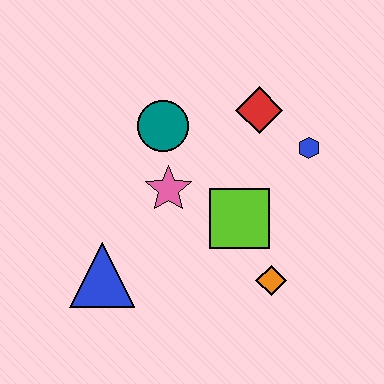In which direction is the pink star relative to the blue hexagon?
The pink star is to the left of the blue hexagon.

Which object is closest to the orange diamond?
The lime square is closest to the orange diamond.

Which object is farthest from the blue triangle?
The blue hexagon is farthest from the blue triangle.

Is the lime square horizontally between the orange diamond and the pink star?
Yes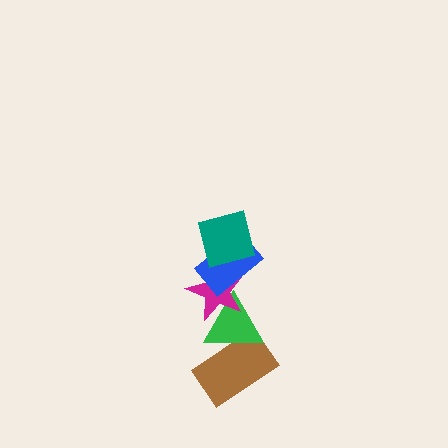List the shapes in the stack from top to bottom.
From top to bottom: the teal square, the blue rectangle, the magenta star, the green triangle, the brown rectangle.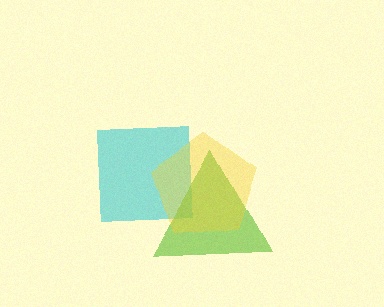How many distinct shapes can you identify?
There are 3 distinct shapes: a cyan square, a lime triangle, a yellow pentagon.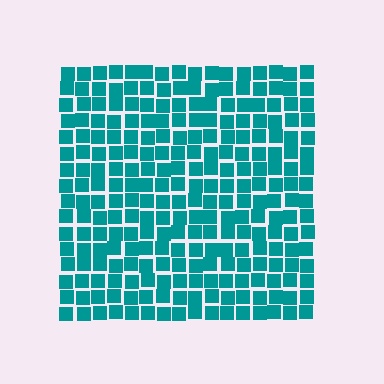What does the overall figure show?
The overall figure shows a square.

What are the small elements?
The small elements are squares.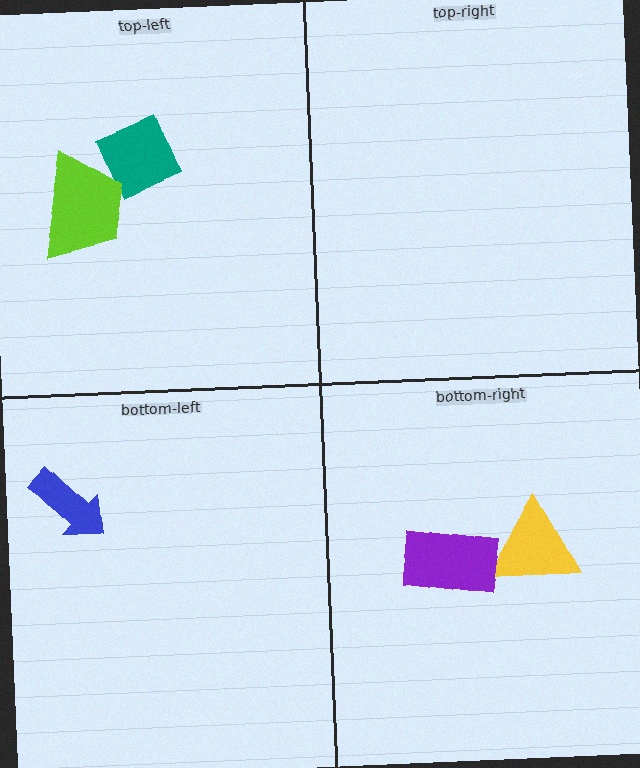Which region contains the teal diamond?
The top-left region.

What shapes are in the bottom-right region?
The yellow triangle, the purple rectangle.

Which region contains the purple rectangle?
The bottom-right region.